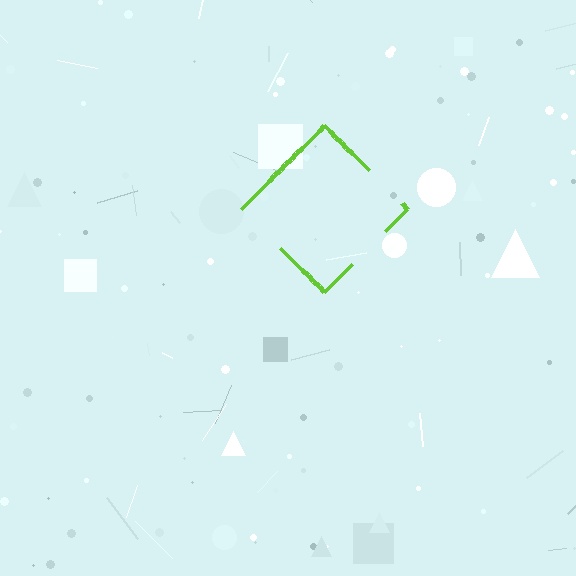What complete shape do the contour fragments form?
The contour fragments form a diamond.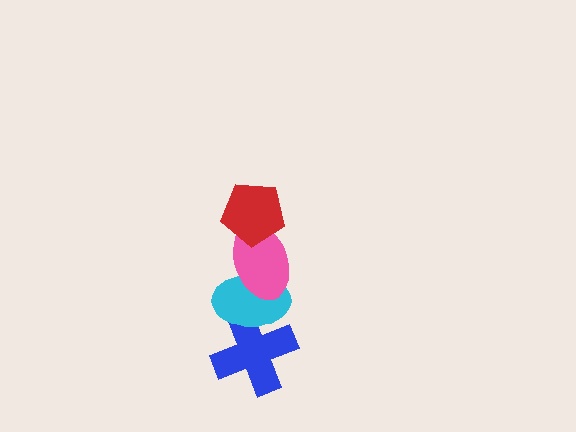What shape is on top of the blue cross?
The cyan ellipse is on top of the blue cross.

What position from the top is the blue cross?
The blue cross is 4th from the top.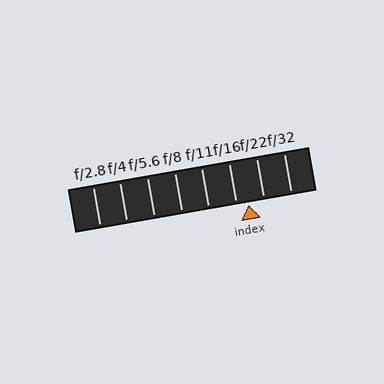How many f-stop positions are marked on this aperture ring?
There are 8 f-stop positions marked.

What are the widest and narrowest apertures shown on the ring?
The widest aperture shown is f/2.8 and the narrowest is f/32.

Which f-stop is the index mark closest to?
The index mark is closest to f/16.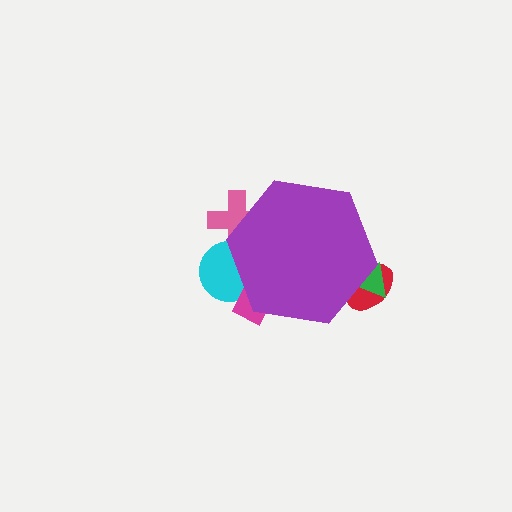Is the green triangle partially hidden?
Yes, the green triangle is partially hidden behind the purple hexagon.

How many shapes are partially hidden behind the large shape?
5 shapes are partially hidden.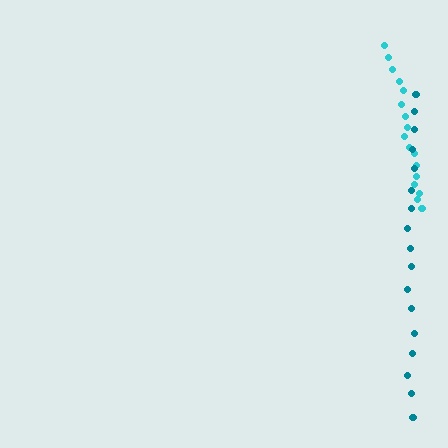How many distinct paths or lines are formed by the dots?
There are 2 distinct paths.